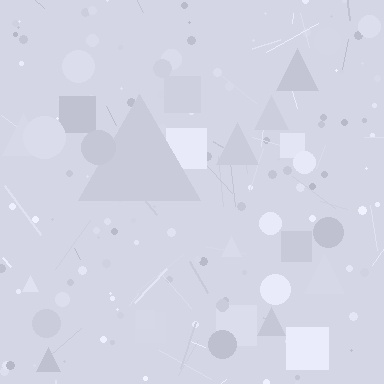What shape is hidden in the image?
A triangle is hidden in the image.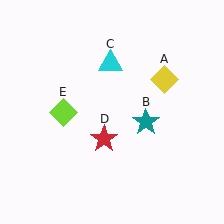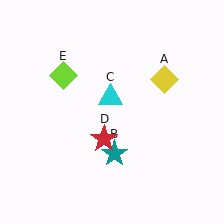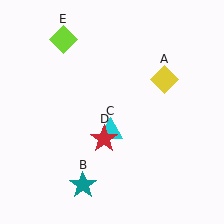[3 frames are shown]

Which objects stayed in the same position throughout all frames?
Yellow diamond (object A) and red star (object D) remained stationary.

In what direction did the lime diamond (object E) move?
The lime diamond (object E) moved up.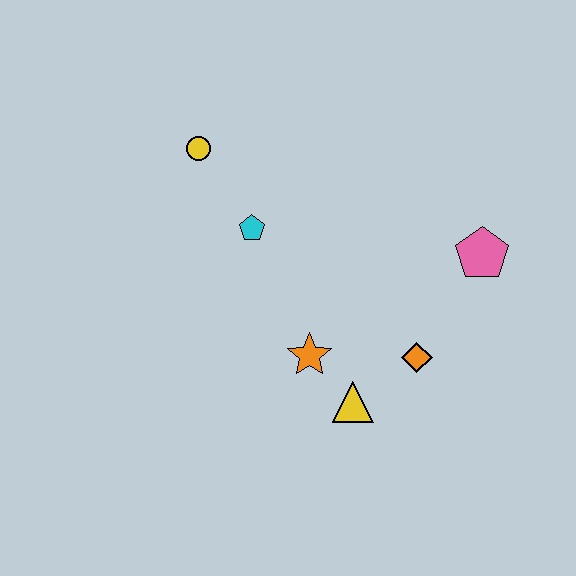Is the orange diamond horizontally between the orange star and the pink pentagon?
Yes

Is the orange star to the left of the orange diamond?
Yes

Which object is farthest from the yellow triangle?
The yellow circle is farthest from the yellow triangle.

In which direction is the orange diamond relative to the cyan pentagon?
The orange diamond is to the right of the cyan pentagon.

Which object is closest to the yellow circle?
The cyan pentagon is closest to the yellow circle.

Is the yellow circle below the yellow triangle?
No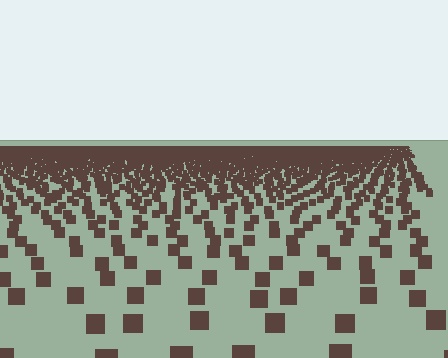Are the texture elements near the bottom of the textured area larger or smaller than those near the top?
Larger. Near the bottom, elements are closer to the viewer and appear at a bigger on-screen size.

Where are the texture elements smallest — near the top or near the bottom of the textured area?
Near the top.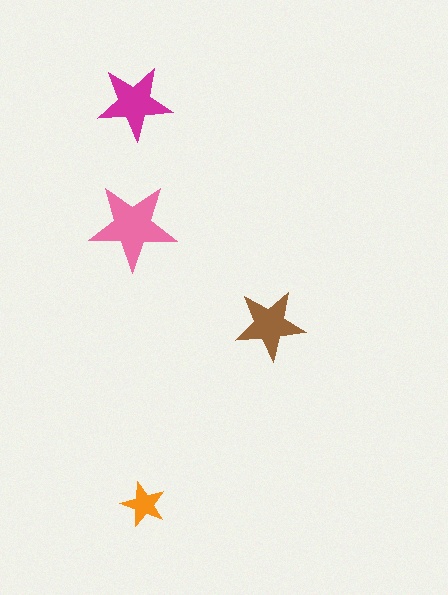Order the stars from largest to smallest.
the pink one, the magenta one, the brown one, the orange one.